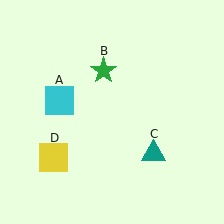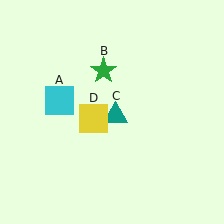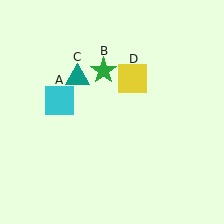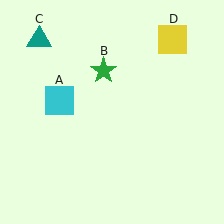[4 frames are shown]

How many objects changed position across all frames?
2 objects changed position: teal triangle (object C), yellow square (object D).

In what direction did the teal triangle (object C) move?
The teal triangle (object C) moved up and to the left.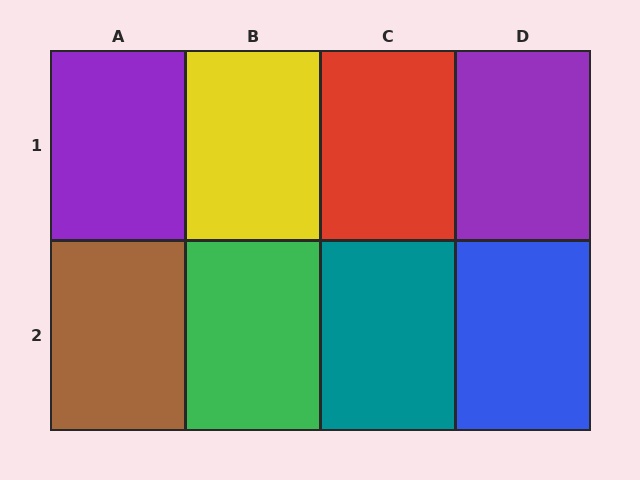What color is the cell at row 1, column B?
Yellow.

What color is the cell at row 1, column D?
Purple.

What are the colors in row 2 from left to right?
Brown, green, teal, blue.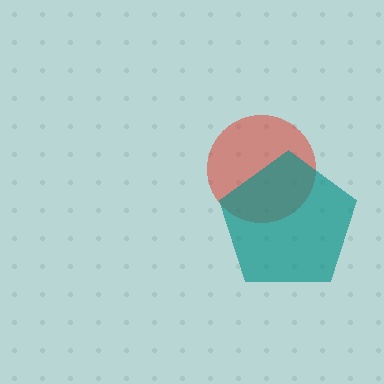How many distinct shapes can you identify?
There are 2 distinct shapes: a red circle, a teal pentagon.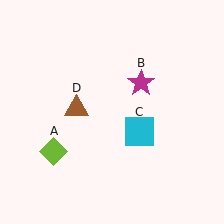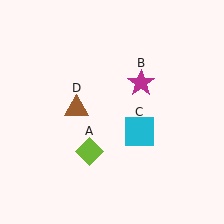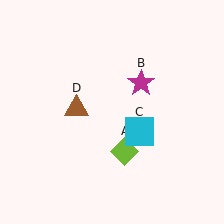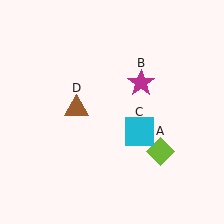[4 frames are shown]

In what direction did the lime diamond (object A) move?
The lime diamond (object A) moved right.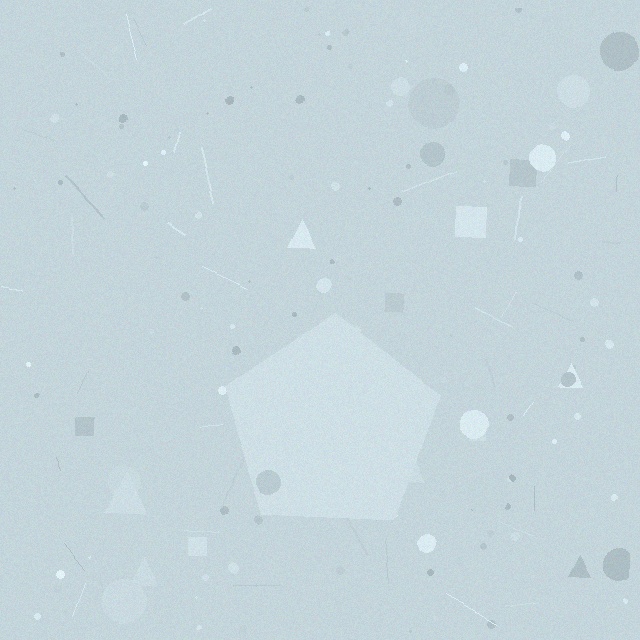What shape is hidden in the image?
A pentagon is hidden in the image.